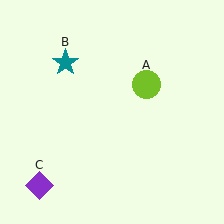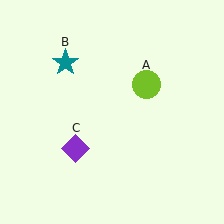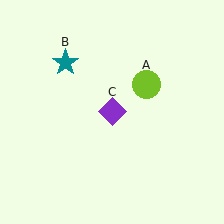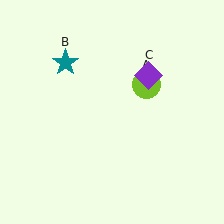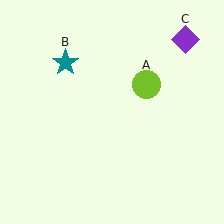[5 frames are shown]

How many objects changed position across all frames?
1 object changed position: purple diamond (object C).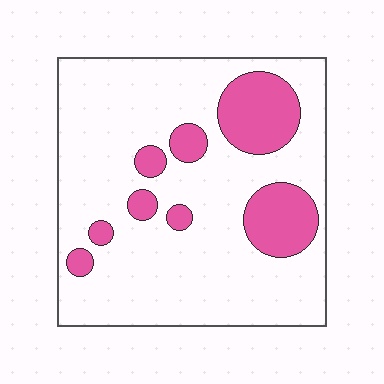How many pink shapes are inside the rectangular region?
8.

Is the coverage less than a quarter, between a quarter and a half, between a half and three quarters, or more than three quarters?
Less than a quarter.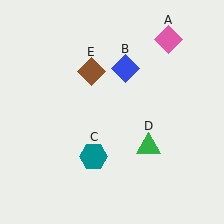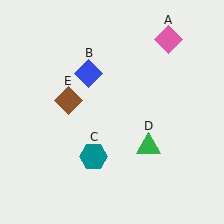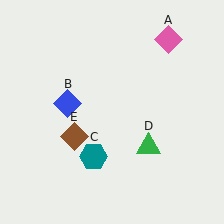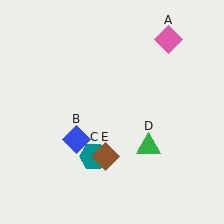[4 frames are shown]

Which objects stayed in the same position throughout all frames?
Pink diamond (object A) and teal hexagon (object C) and green triangle (object D) remained stationary.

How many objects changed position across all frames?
2 objects changed position: blue diamond (object B), brown diamond (object E).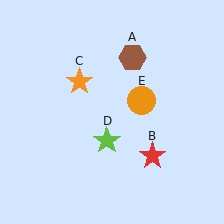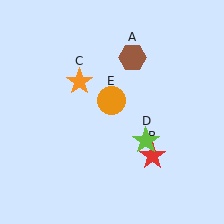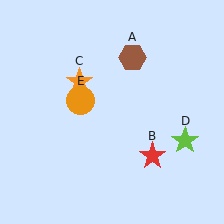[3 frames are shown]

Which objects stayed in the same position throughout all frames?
Brown hexagon (object A) and red star (object B) and orange star (object C) remained stationary.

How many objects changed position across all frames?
2 objects changed position: lime star (object D), orange circle (object E).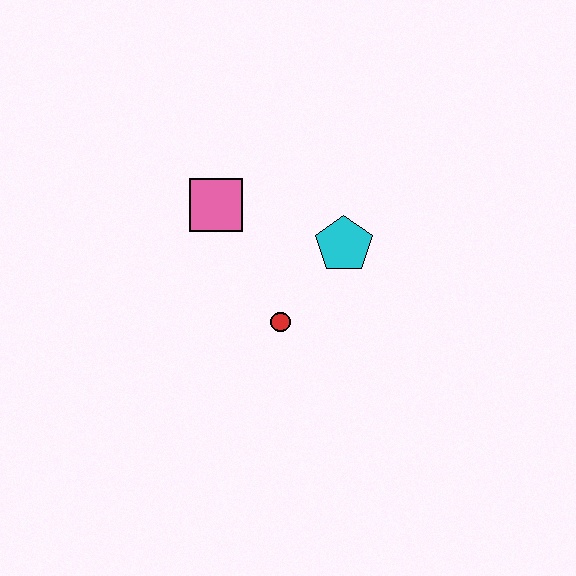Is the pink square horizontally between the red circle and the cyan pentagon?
No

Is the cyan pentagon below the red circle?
No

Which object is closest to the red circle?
The cyan pentagon is closest to the red circle.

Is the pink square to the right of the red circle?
No